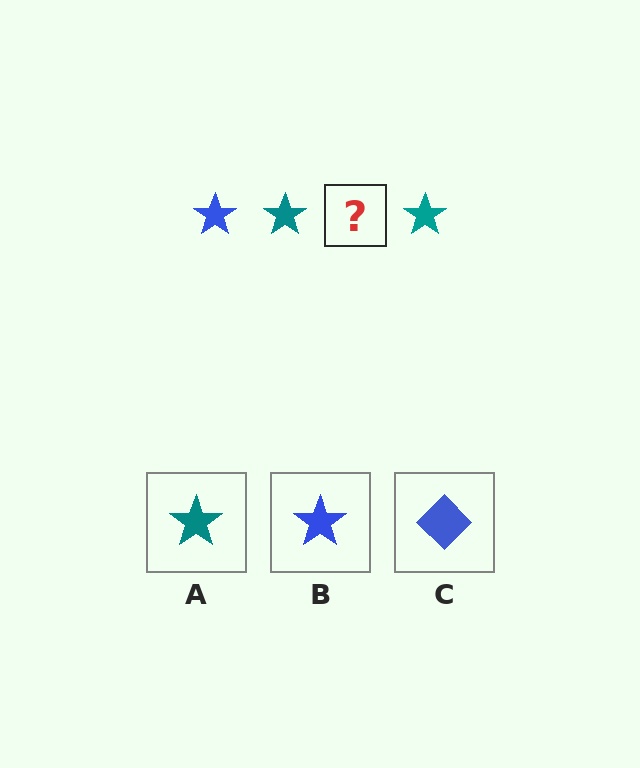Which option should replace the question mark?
Option B.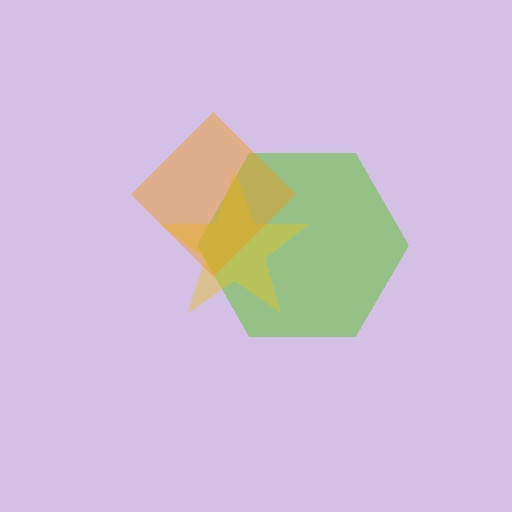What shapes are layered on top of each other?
The layered shapes are: a lime hexagon, a yellow star, an orange diamond.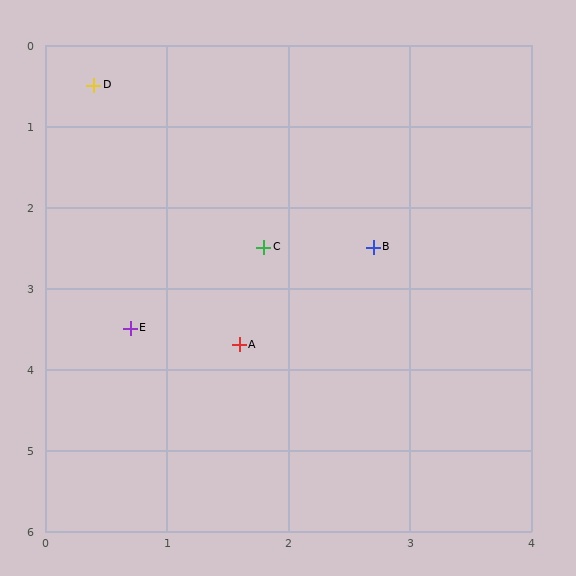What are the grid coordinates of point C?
Point C is at approximately (1.8, 2.5).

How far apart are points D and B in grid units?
Points D and B are about 3.0 grid units apart.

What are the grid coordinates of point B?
Point B is at approximately (2.7, 2.5).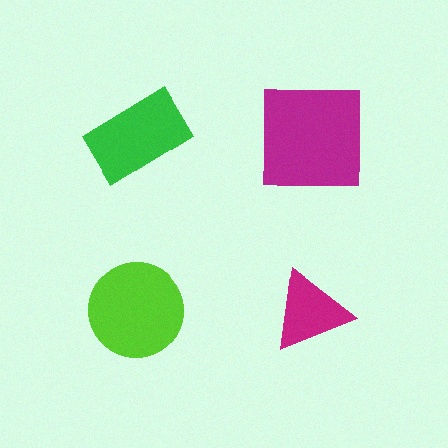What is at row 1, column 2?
A magenta square.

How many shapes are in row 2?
2 shapes.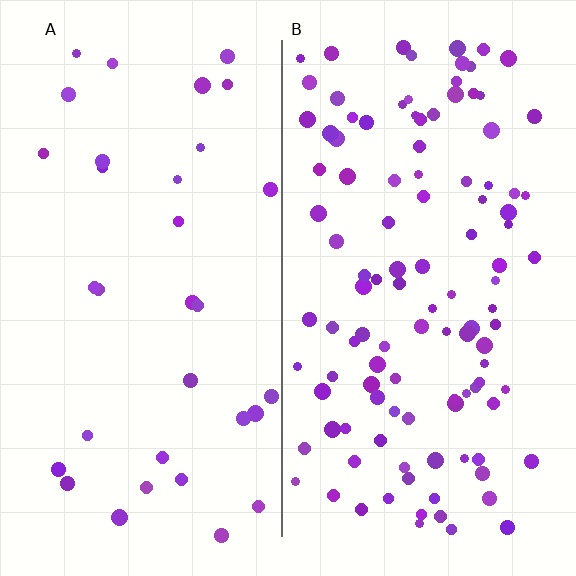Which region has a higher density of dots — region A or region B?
B (the right).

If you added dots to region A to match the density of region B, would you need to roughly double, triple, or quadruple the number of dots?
Approximately triple.